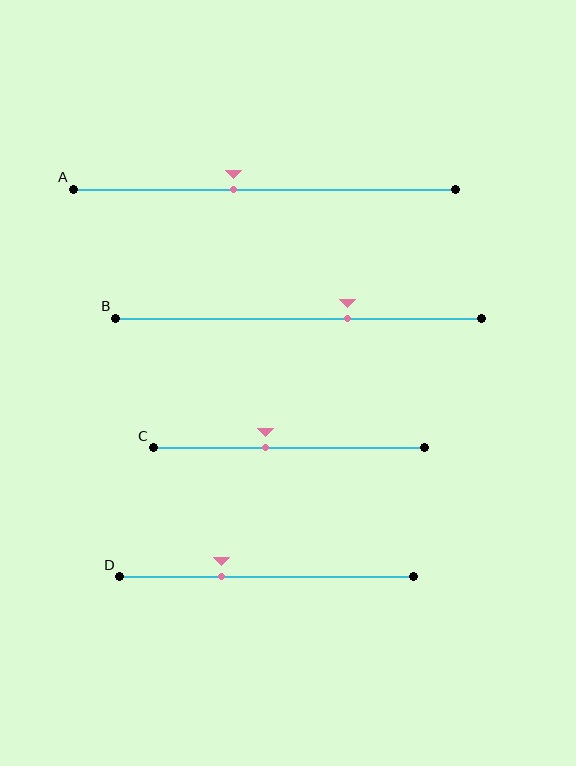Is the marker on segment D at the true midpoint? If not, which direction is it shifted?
No, the marker on segment D is shifted to the left by about 15% of the segment length.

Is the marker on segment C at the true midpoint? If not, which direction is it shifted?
No, the marker on segment C is shifted to the left by about 9% of the segment length.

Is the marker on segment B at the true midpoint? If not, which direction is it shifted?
No, the marker on segment B is shifted to the right by about 13% of the segment length.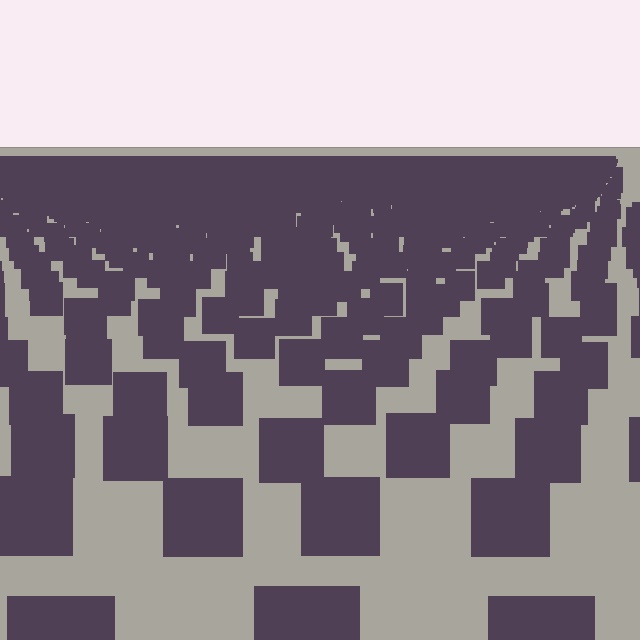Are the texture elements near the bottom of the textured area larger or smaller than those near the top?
Larger. Near the bottom, elements are closer to the viewer and appear at a bigger on-screen size.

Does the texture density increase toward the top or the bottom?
Density increases toward the top.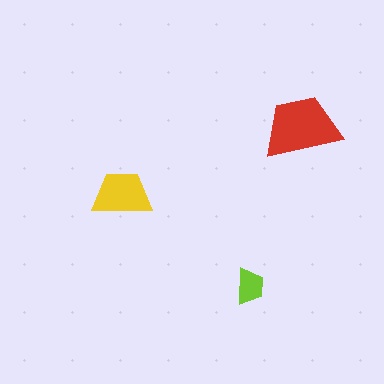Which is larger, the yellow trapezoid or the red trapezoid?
The red one.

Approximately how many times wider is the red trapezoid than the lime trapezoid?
About 2 times wider.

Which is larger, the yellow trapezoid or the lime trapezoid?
The yellow one.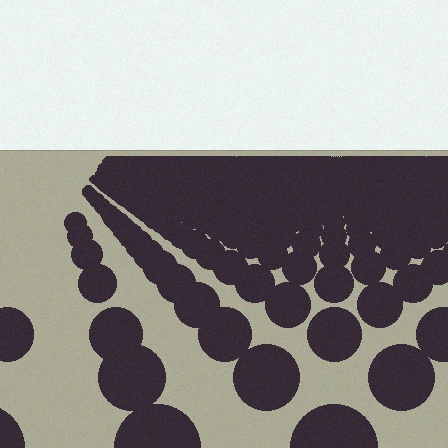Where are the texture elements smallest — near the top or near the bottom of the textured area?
Near the top.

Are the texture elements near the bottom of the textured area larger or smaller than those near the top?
Larger. Near the bottom, elements are closer to the viewer and appear at a bigger on-screen size.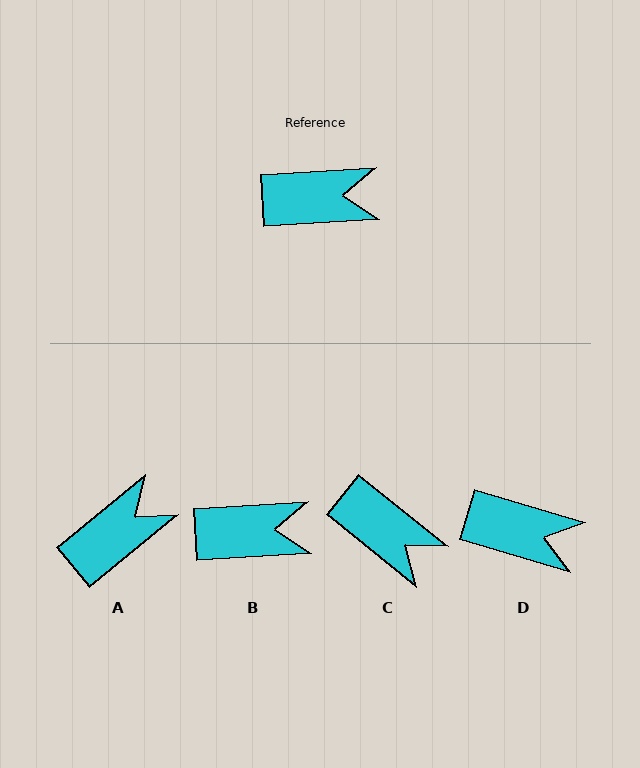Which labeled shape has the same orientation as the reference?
B.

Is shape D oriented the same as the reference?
No, it is off by about 20 degrees.